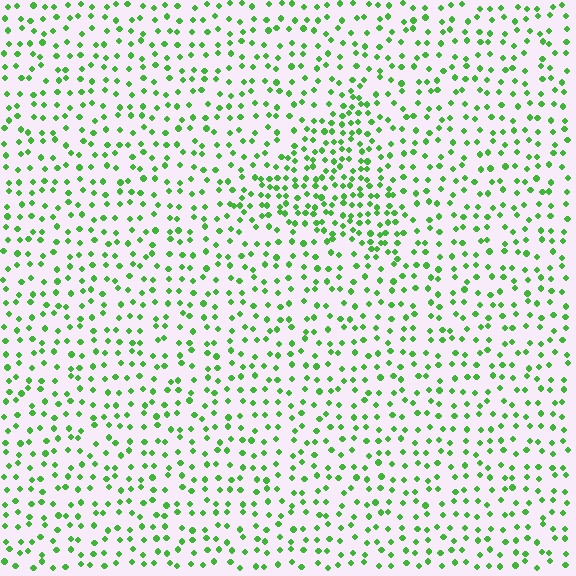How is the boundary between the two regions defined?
The boundary is defined by a change in element density (approximately 1.9x ratio). All elements are the same color, size, and shape.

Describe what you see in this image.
The image contains small green elements arranged at two different densities. A triangle-shaped region is visible where the elements are more densely packed than the surrounding area.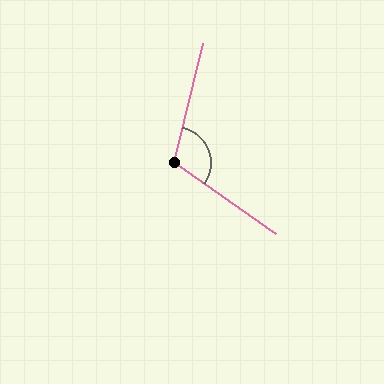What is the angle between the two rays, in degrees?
Approximately 112 degrees.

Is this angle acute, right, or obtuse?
It is obtuse.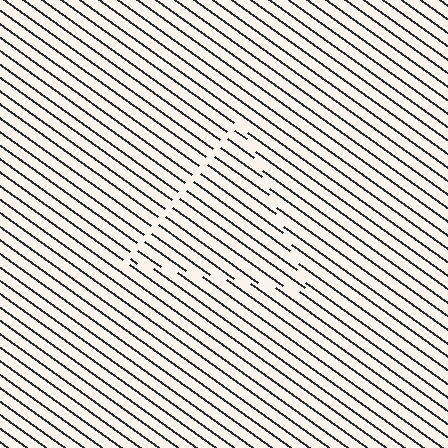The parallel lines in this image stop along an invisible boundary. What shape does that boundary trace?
An illusory triangle. The interior of the shape contains the same grating, shifted by half a period — the contour is defined by the phase discontinuity where line-ends from the inner and outer gratings abut.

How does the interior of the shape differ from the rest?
The interior of the shape contains the same grating, shifted by half a period — the contour is defined by the phase discontinuity where line-ends from the inner and outer gratings abut.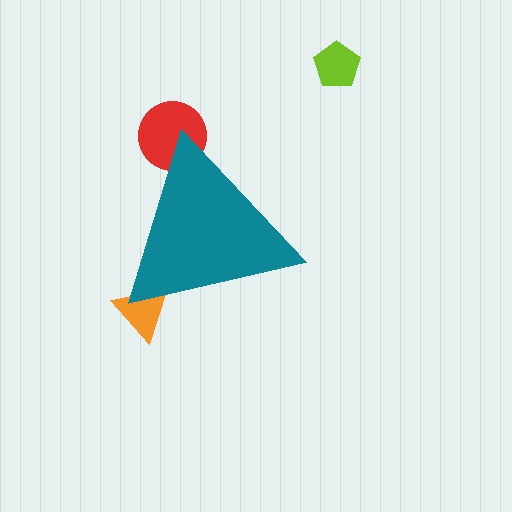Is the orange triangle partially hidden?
Yes, the orange triangle is partially hidden behind the teal triangle.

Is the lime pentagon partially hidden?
No, the lime pentagon is fully visible.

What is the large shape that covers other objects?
A teal triangle.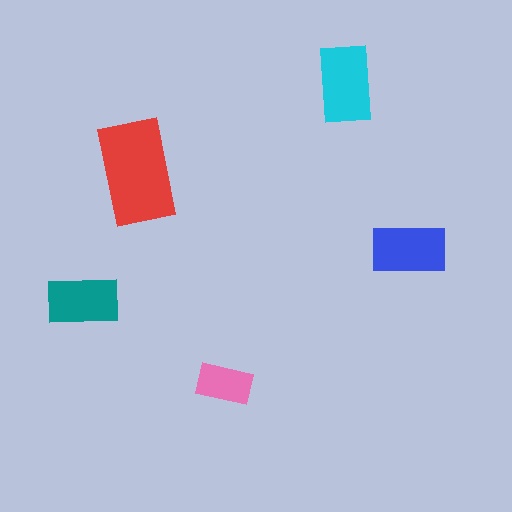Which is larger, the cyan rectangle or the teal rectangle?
The cyan one.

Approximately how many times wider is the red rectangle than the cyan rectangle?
About 1.5 times wider.